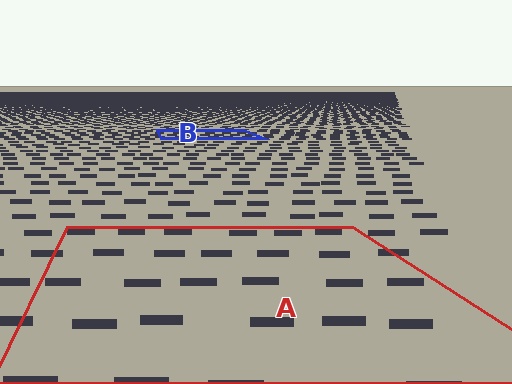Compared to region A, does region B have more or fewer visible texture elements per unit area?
Region B has more texture elements per unit area — they are packed more densely because it is farther away.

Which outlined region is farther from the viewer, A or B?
Region B is farther from the viewer — the texture elements inside it appear smaller and more densely packed.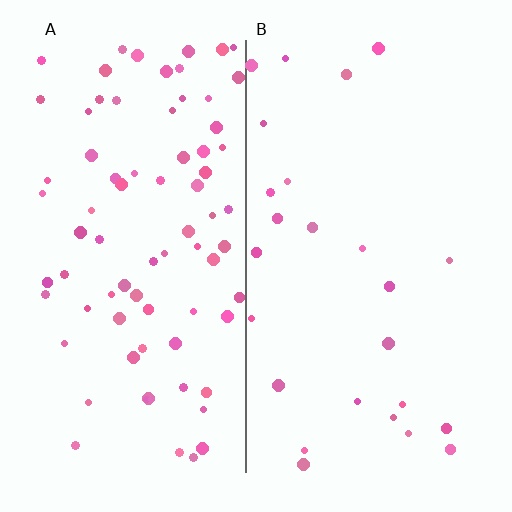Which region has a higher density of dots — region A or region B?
A (the left).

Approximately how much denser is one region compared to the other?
Approximately 3.1× — region A over region B.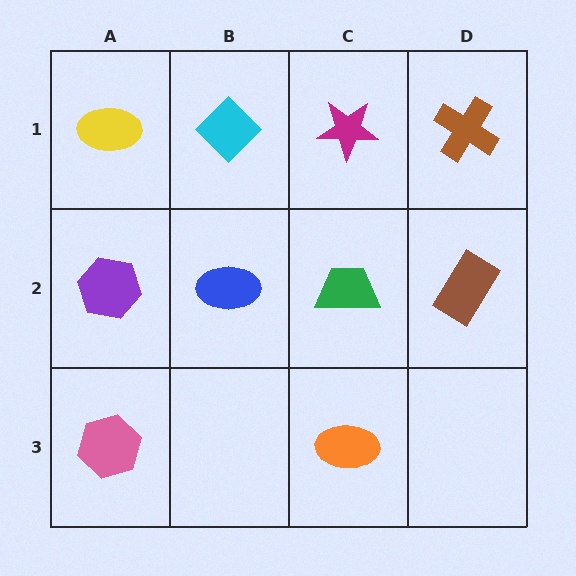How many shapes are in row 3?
2 shapes.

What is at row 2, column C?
A green trapezoid.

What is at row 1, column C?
A magenta star.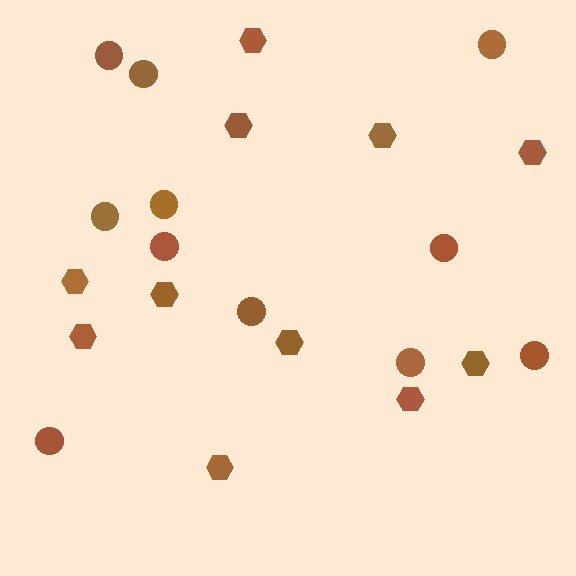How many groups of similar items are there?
There are 2 groups: one group of circles (11) and one group of hexagons (11).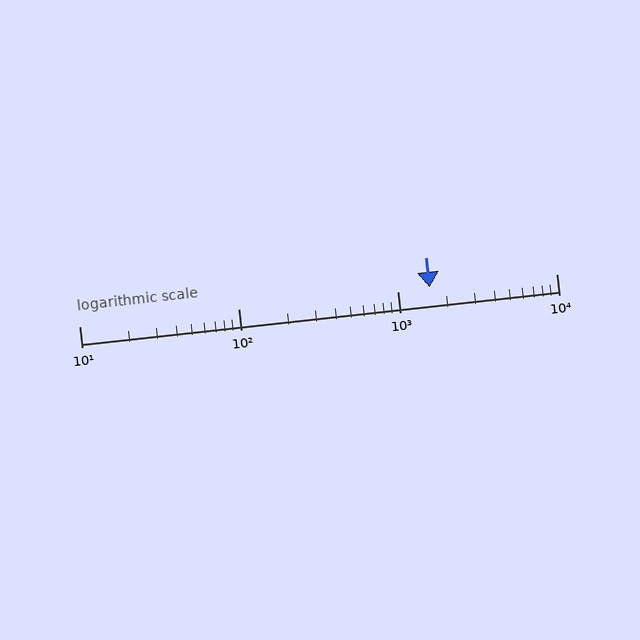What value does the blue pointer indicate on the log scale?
The pointer indicates approximately 1600.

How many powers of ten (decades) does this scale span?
The scale spans 3 decades, from 10 to 10000.